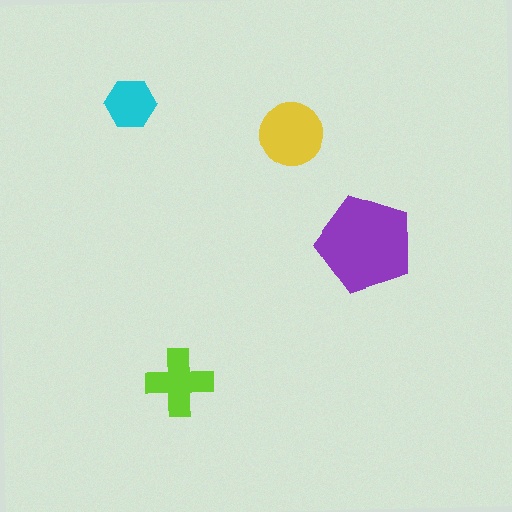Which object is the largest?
The purple pentagon.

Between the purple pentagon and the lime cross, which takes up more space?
The purple pentagon.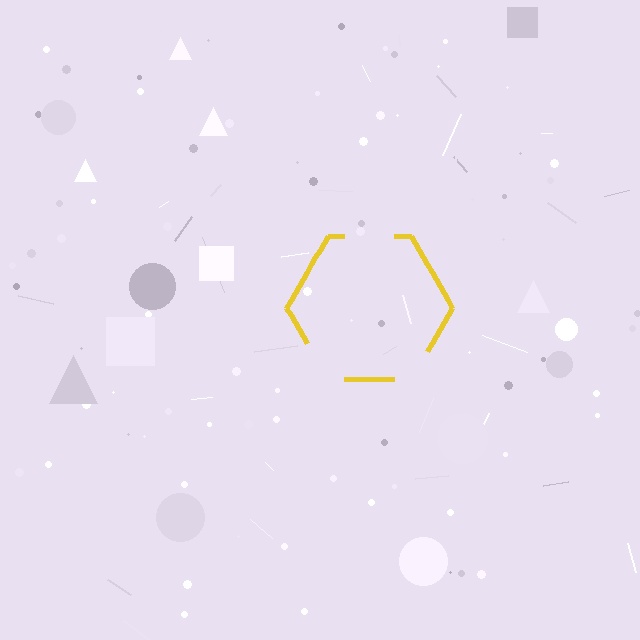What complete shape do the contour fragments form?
The contour fragments form a hexagon.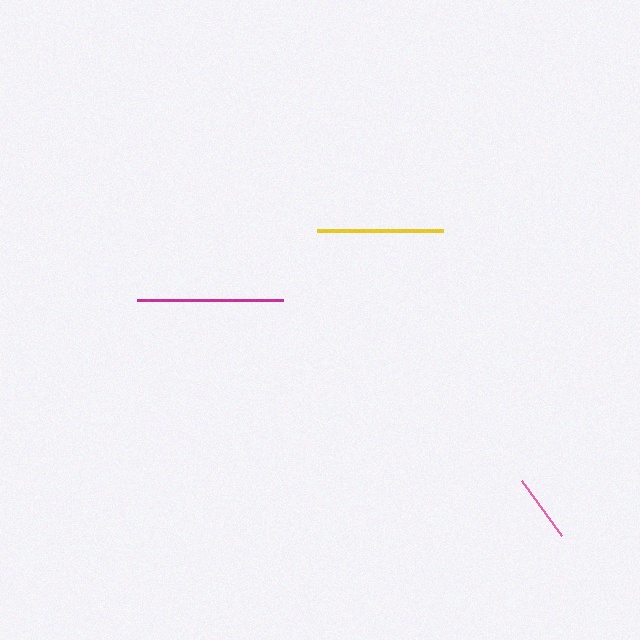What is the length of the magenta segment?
The magenta segment is approximately 146 pixels long.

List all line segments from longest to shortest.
From longest to shortest: magenta, yellow, pink.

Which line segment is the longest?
The magenta line is the longest at approximately 146 pixels.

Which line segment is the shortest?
The pink line is the shortest at approximately 69 pixels.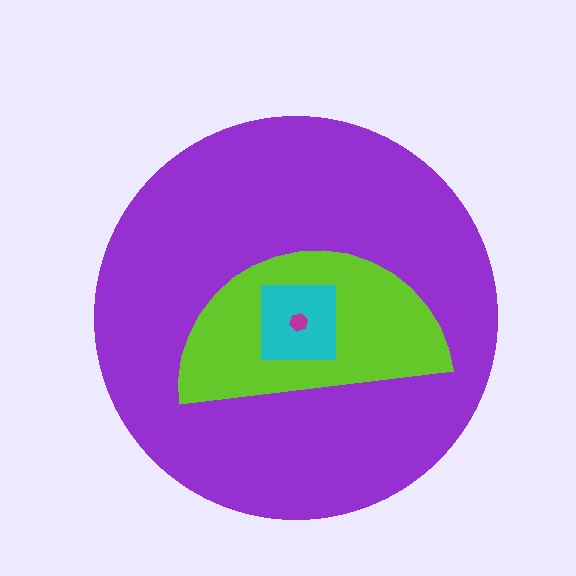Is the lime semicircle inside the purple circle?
Yes.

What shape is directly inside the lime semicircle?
The cyan square.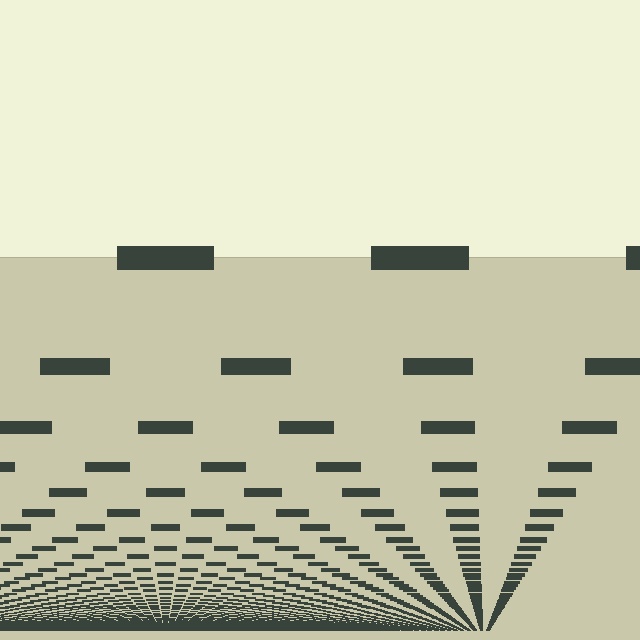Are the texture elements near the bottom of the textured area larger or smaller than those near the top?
Smaller. The gradient is inverted — elements near the bottom are smaller and denser.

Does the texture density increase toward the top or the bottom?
Density increases toward the bottom.